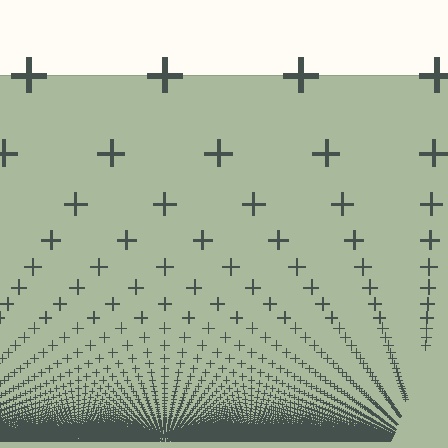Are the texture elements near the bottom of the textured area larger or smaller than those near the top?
Smaller. The gradient is inverted — elements near the bottom are smaller and denser.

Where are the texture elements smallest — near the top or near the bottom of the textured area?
Near the bottom.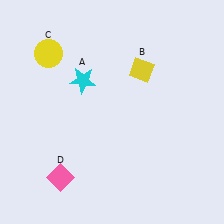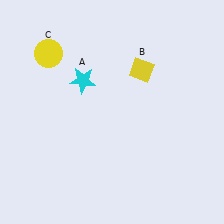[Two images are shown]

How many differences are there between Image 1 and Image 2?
There is 1 difference between the two images.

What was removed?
The pink diamond (D) was removed in Image 2.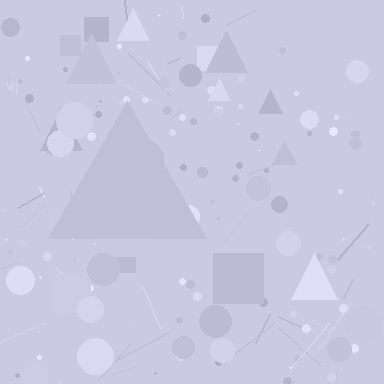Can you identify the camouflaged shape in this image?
The camouflaged shape is a triangle.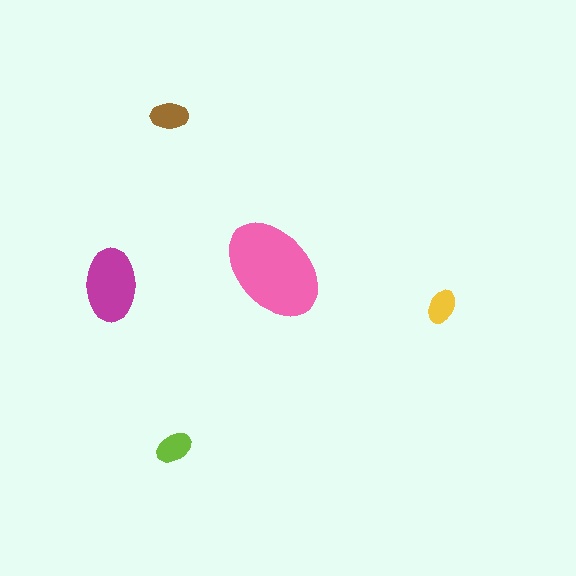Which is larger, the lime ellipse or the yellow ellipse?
The lime one.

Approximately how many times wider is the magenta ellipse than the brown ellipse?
About 2 times wider.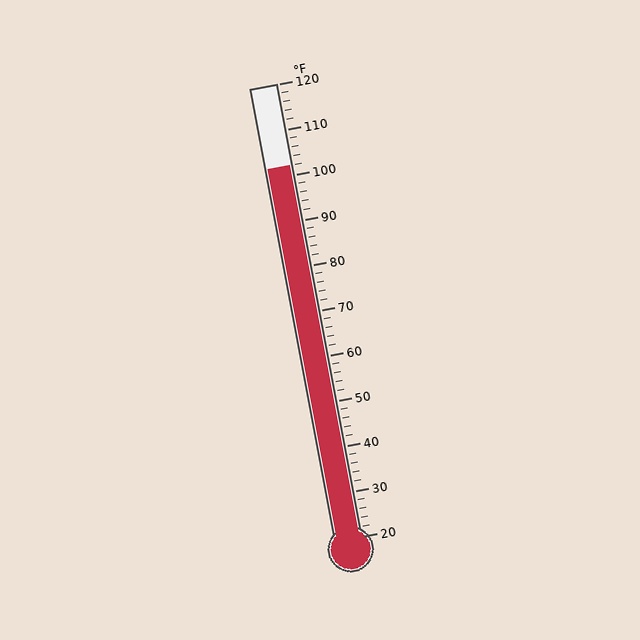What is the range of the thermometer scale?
The thermometer scale ranges from 20°F to 120°F.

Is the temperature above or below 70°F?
The temperature is above 70°F.